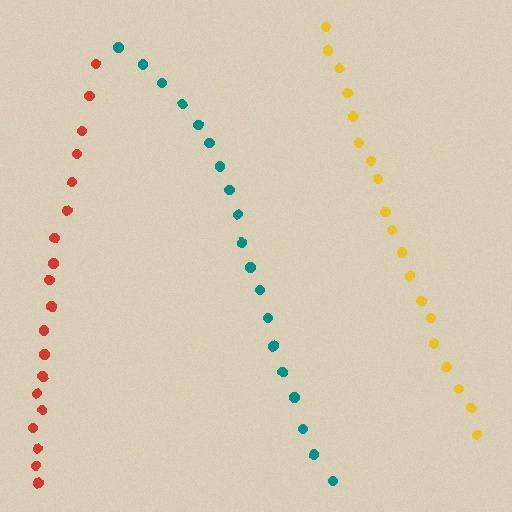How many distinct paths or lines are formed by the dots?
There are 3 distinct paths.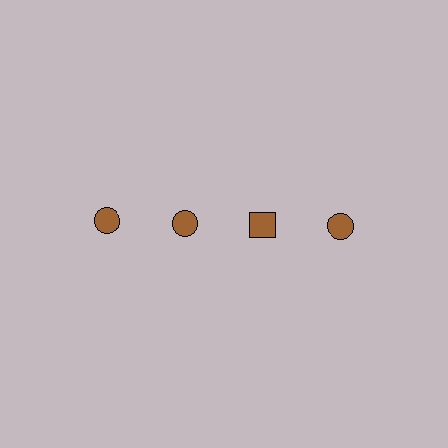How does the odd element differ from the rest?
It has a different shape: square instead of circle.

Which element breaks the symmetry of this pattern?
The brown square in the top row, center column breaks the symmetry. All other shapes are brown circles.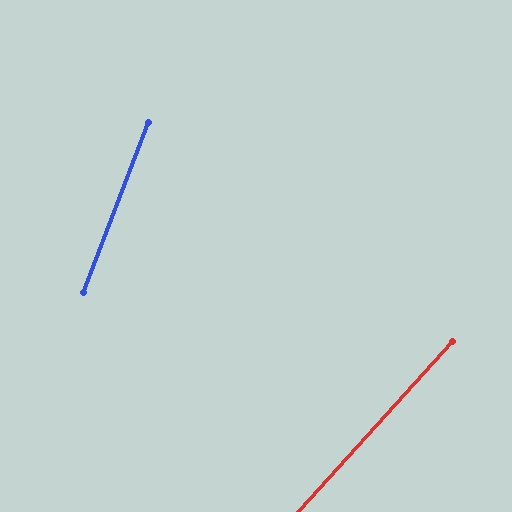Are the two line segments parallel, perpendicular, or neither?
Neither parallel nor perpendicular — they differ by about 21°.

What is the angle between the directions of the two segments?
Approximately 21 degrees.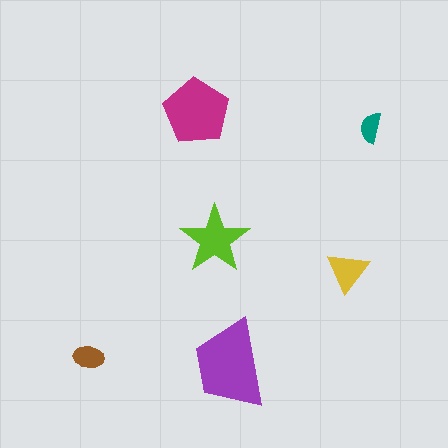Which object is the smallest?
The teal semicircle.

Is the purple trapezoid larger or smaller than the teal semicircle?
Larger.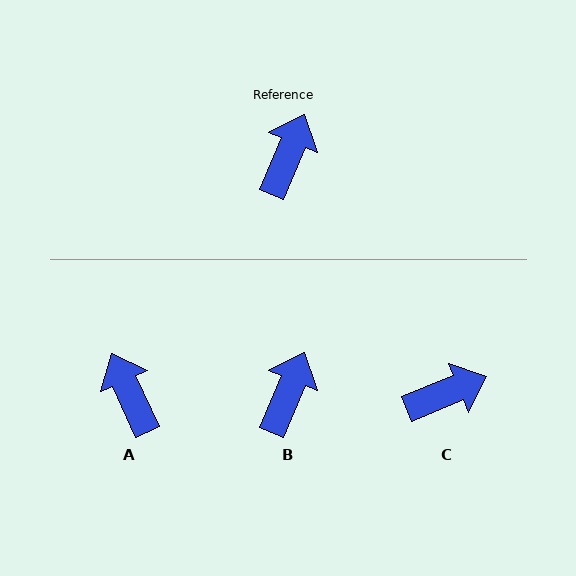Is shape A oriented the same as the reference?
No, it is off by about 47 degrees.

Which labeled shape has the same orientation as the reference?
B.